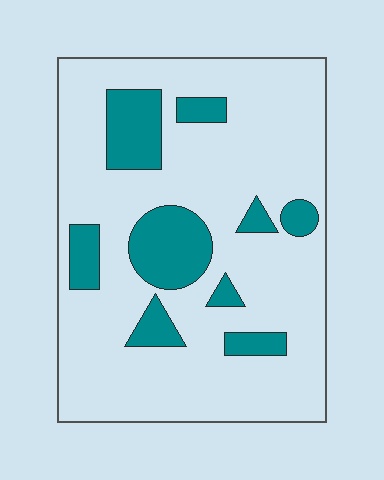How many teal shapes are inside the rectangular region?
9.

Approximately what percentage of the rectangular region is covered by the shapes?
Approximately 20%.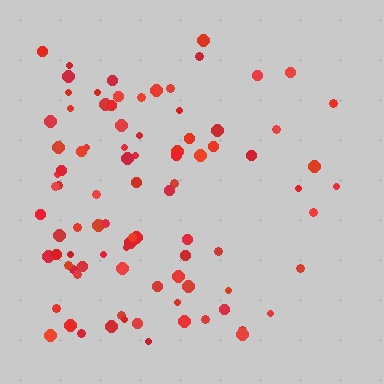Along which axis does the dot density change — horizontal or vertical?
Horizontal.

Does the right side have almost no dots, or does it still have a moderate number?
Still a moderate number, just noticeably fewer than the left.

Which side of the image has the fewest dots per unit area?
The right.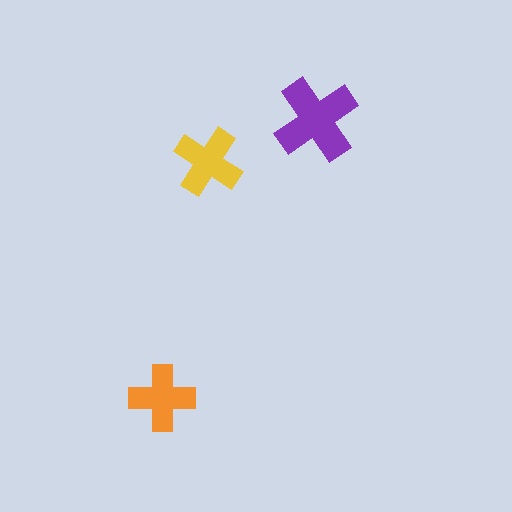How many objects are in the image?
There are 3 objects in the image.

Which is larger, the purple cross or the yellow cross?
The purple one.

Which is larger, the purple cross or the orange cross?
The purple one.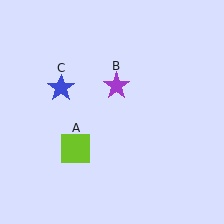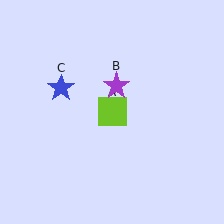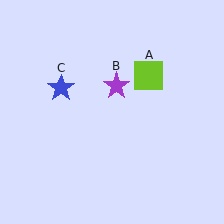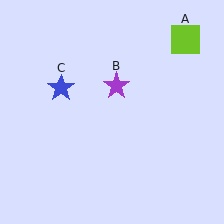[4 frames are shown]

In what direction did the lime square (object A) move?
The lime square (object A) moved up and to the right.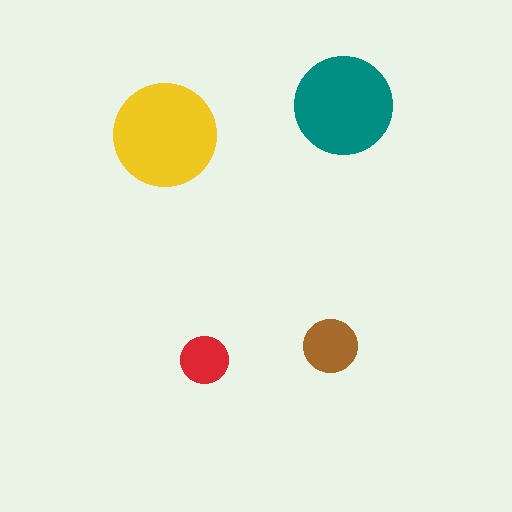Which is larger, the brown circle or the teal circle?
The teal one.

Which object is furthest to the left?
The yellow circle is leftmost.